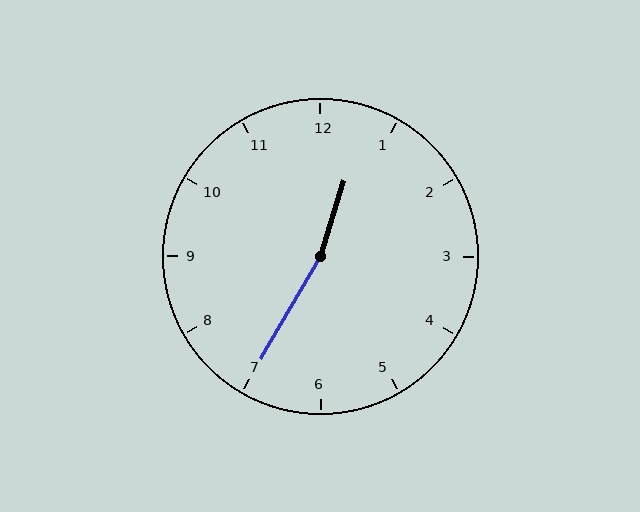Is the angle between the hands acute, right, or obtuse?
It is obtuse.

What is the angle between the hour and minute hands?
Approximately 168 degrees.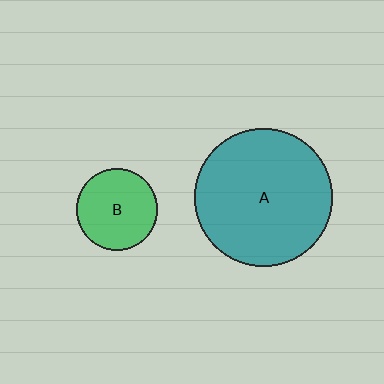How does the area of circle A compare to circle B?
Approximately 2.9 times.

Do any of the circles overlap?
No, none of the circles overlap.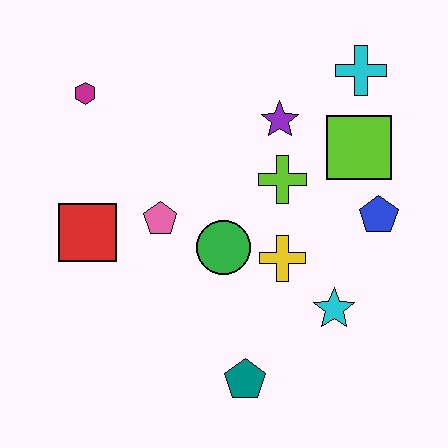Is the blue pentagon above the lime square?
No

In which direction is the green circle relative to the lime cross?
The green circle is below the lime cross.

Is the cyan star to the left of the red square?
No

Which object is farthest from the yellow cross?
The magenta hexagon is farthest from the yellow cross.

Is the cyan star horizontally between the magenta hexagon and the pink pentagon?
No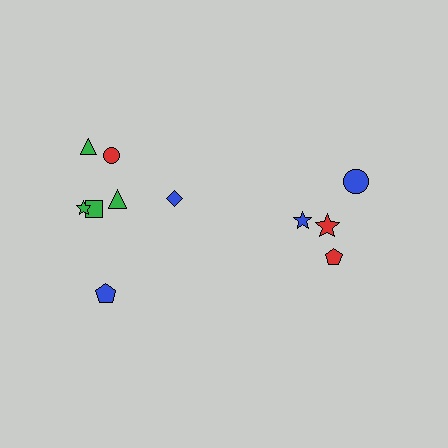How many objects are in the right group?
There are 4 objects.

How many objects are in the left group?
There are 7 objects.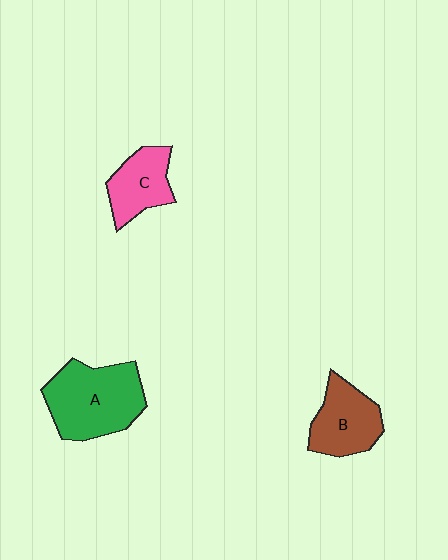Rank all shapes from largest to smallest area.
From largest to smallest: A (green), B (brown), C (pink).